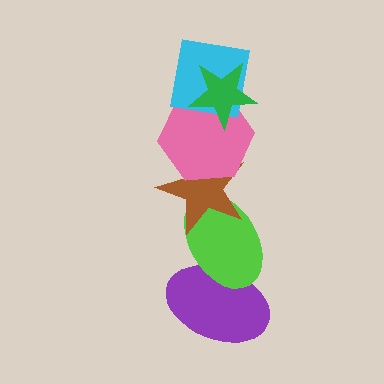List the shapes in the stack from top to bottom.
From top to bottom: the green star, the cyan square, the pink hexagon, the brown star, the lime ellipse, the purple ellipse.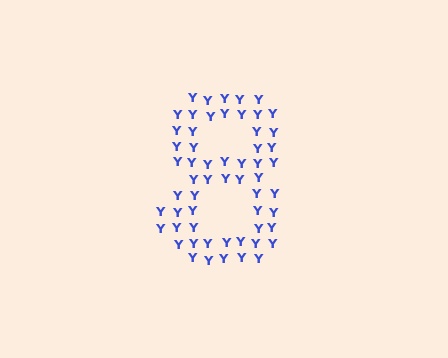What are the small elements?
The small elements are letter Y's.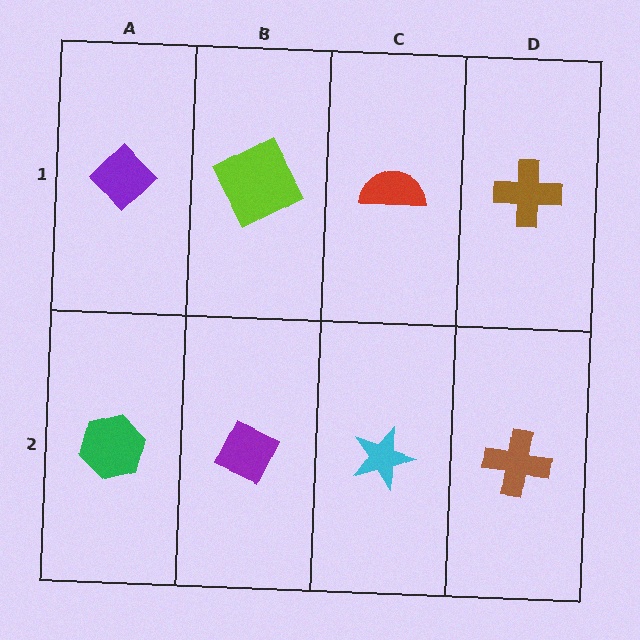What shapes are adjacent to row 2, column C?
A red semicircle (row 1, column C), a purple diamond (row 2, column B), a brown cross (row 2, column D).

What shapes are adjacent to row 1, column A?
A green hexagon (row 2, column A), a lime square (row 1, column B).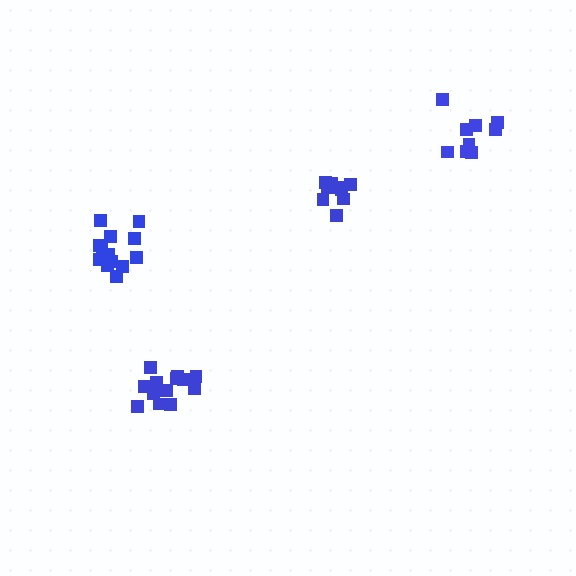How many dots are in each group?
Group 1: 9 dots, Group 2: 14 dots, Group 3: 13 dots, Group 4: 9 dots (45 total).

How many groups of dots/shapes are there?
There are 4 groups.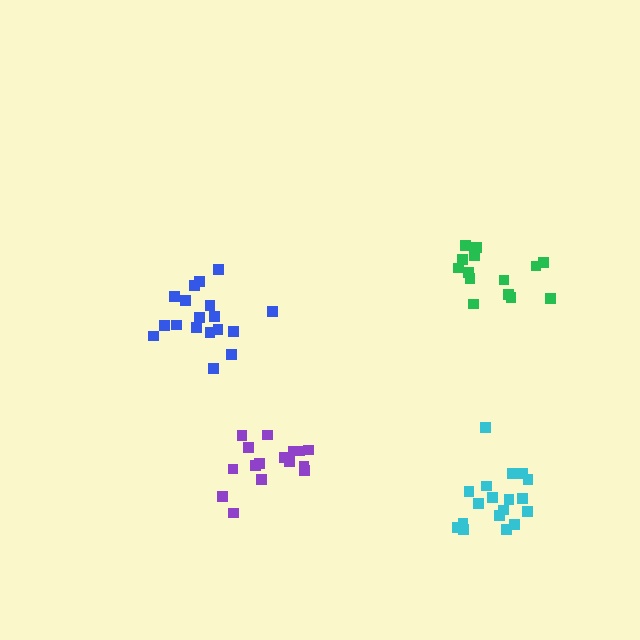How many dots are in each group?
Group 1: 18 dots, Group 2: 14 dots, Group 3: 18 dots, Group 4: 16 dots (66 total).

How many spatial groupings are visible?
There are 4 spatial groupings.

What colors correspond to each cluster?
The clusters are colored: blue, green, cyan, purple.